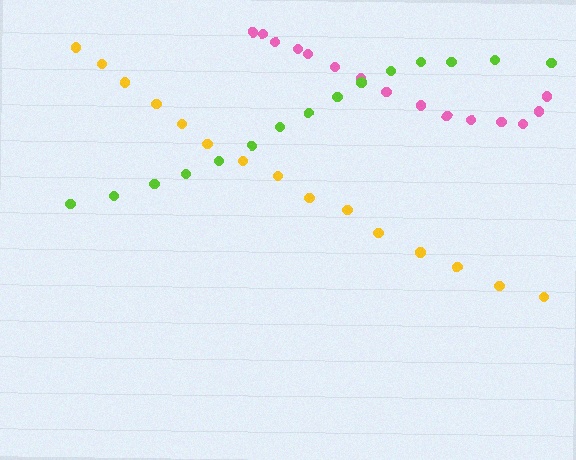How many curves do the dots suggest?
There are 3 distinct paths.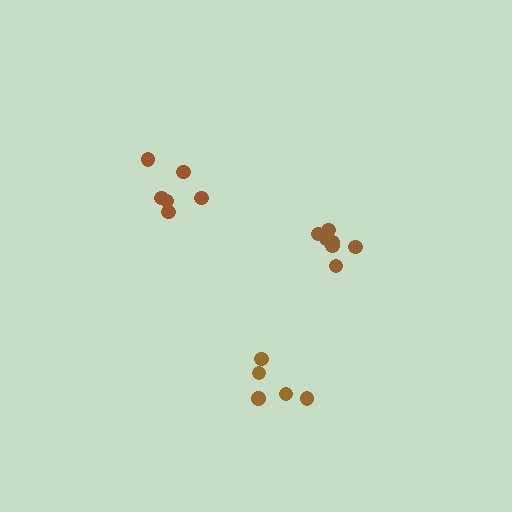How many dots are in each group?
Group 1: 5 dots, Group 2: 7 dots, Group 3: 6 dots (18 total).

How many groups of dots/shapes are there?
There are 3 groups.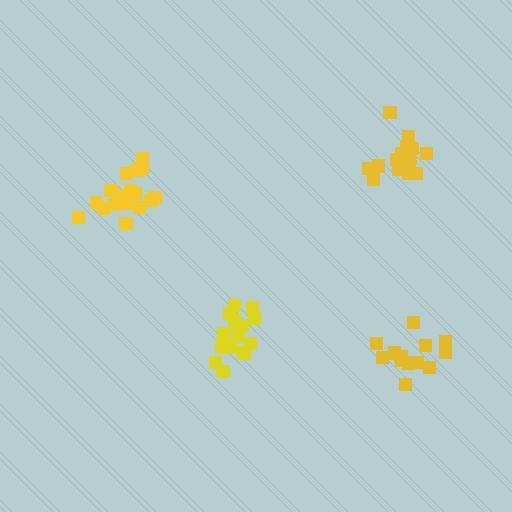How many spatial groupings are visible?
There are 4 spatial groupings.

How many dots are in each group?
Group 1: 13 dots, Group 2: 18 dots, Group 3: 17 dots, Group 4: 17 dots (65 total).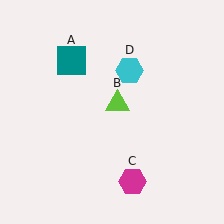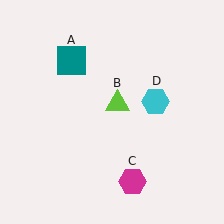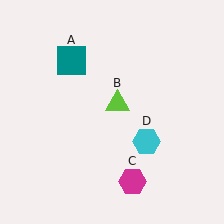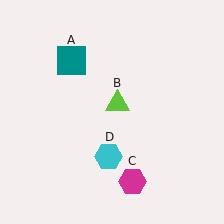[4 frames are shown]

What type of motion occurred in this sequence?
The cyan hexagon (object D) rotated clockwise around the center of the scene.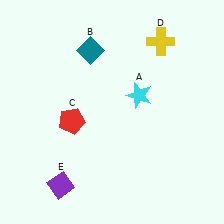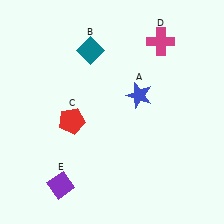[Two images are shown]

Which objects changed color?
A changed from cyan to blue. D changed from yellow to magenta.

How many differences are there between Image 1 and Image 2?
There are 2 differences between the two images.